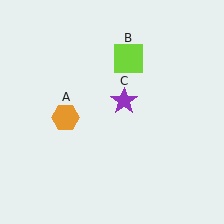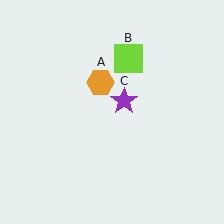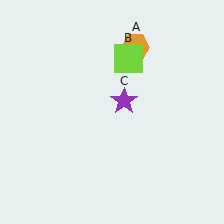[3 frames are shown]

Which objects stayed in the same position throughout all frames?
Lime square (object B) and purple star (object C) remained stationary.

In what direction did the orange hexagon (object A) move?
The orange hexagon (object A) moved up and to the right.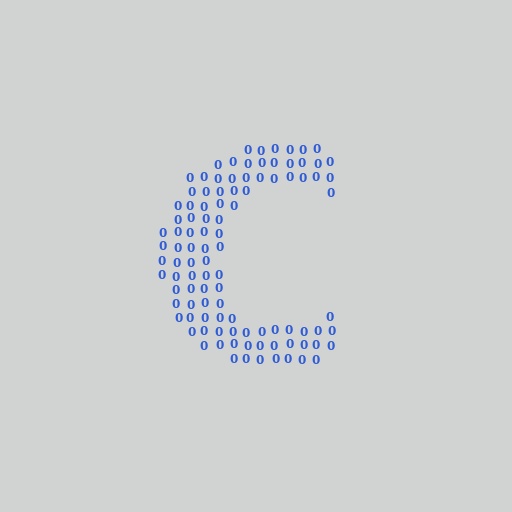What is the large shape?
The large shape is the letter C.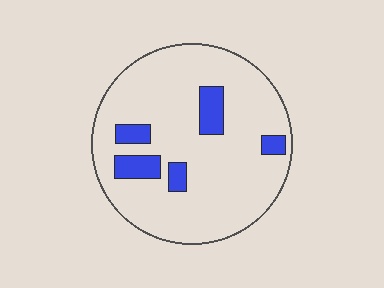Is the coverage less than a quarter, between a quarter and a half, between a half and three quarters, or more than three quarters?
Less than a quarter.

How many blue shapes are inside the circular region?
5.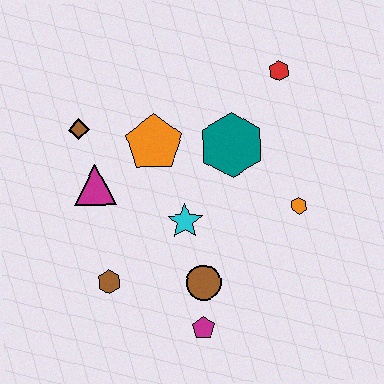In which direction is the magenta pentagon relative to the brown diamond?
The magenta pentagon is below the brown diamond.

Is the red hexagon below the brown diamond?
No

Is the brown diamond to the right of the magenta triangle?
No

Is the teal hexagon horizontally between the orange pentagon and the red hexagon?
Yes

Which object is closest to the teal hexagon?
The orange pentagon is closest to the teal hexagon.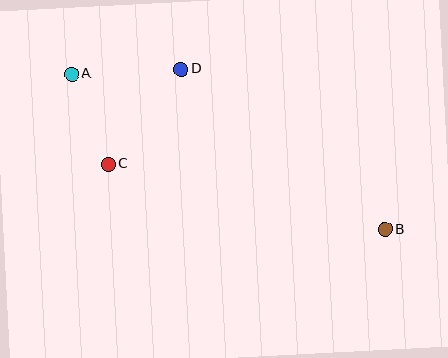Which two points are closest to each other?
Points A and C are closest to each other.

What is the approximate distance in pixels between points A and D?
The distance between A and D is approximately 110 pixels.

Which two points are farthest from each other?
Points A and B are farthest from each other.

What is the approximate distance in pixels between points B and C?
The distance between B and C is approximately 285 pixels.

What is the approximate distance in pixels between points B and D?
The distance between B and D is approximately 260 pixels.